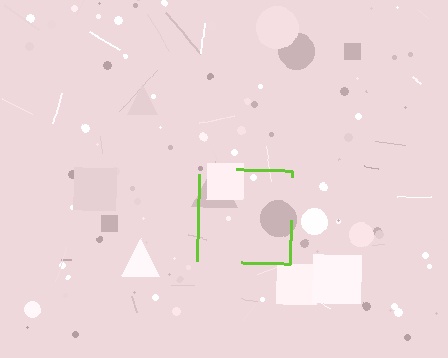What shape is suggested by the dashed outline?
The dashed outline suggests a square.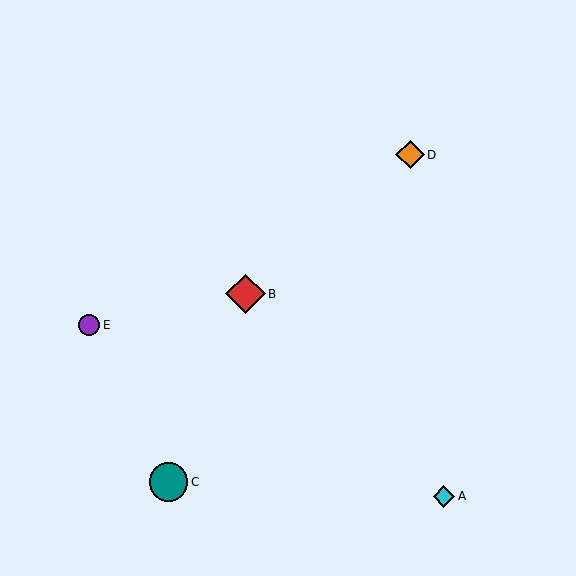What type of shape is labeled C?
Shape C is a teal circle.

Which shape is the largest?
The red diamond (labeled B) is the largest.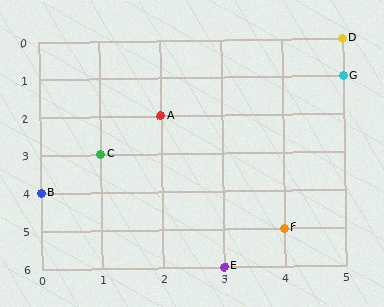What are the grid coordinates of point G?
Point G is at grid coordinates (5, 1).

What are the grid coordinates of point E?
Point E is at grid coordinates (3, 6).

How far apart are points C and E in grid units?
Points C and E are 2 columns and 3 rows apart (about 3.6 grid units diagonally).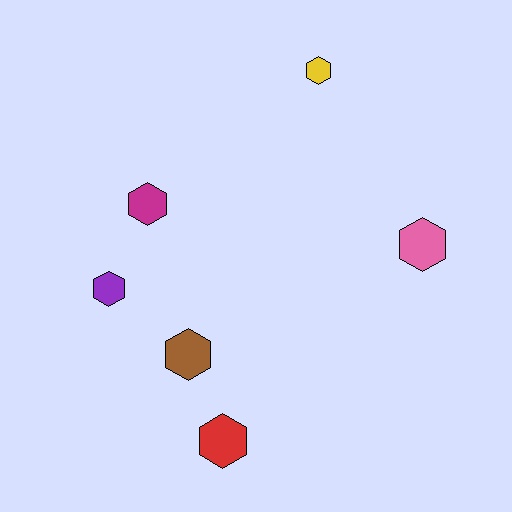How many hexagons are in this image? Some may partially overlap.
There are 6 hexagons.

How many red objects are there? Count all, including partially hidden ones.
There is 1 red object.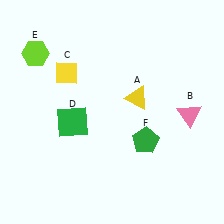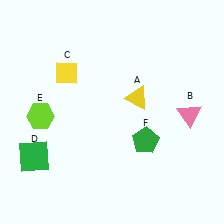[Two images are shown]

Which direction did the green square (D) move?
The green square (D) moved left.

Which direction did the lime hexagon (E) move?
The lime hexagon (E) moved down.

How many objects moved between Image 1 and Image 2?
2 objects moved between the two images.